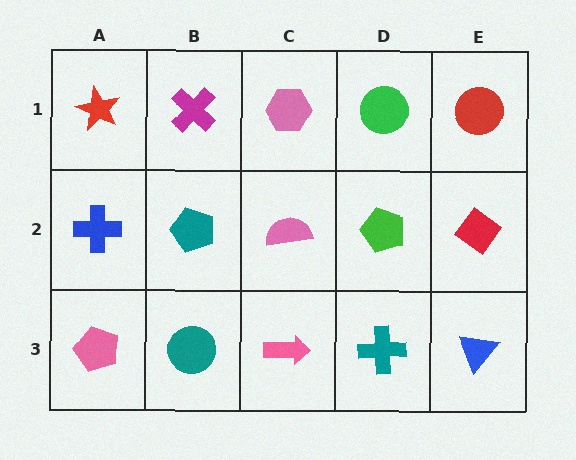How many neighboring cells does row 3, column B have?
3.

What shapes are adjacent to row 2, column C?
A pink hexagon (row 1, column C), a pink arrow (row 3, column C), a teal pentagon (row 2, column B), a green pentagon (row 2, column D).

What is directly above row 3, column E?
A red diamond.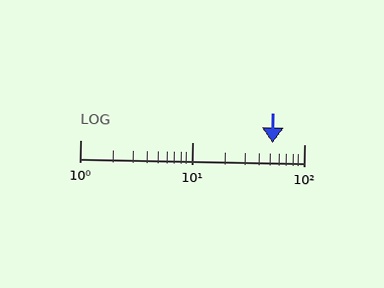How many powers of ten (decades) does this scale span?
The scale spans 2 decades, from 1 to 100.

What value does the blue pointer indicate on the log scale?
The pointer indicates approximately 52.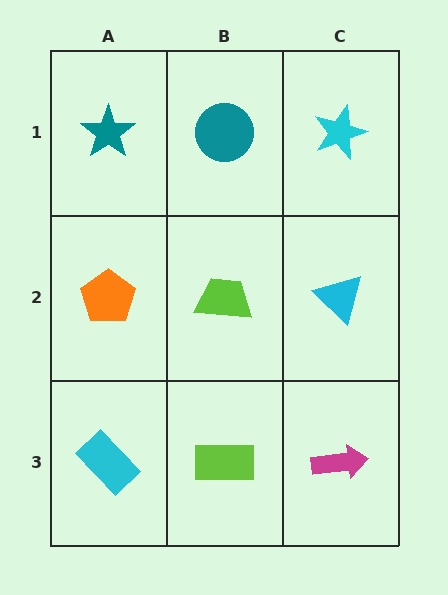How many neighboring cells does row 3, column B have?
3.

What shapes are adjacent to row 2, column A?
A teal star (row 1, column A), a cyan rectangle (row 3, column A), a lime trapezoid (row 2, column B).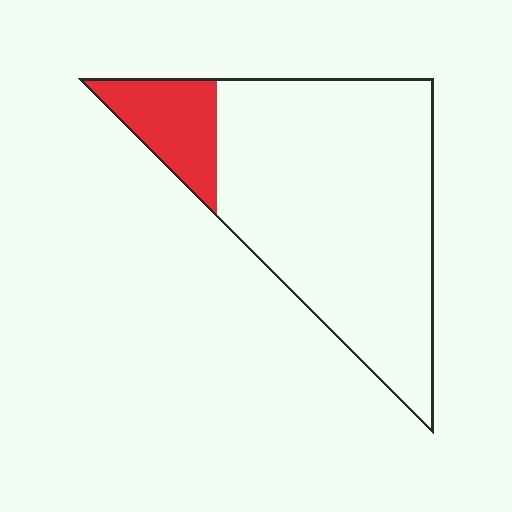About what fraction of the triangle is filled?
About one sixth (1/6).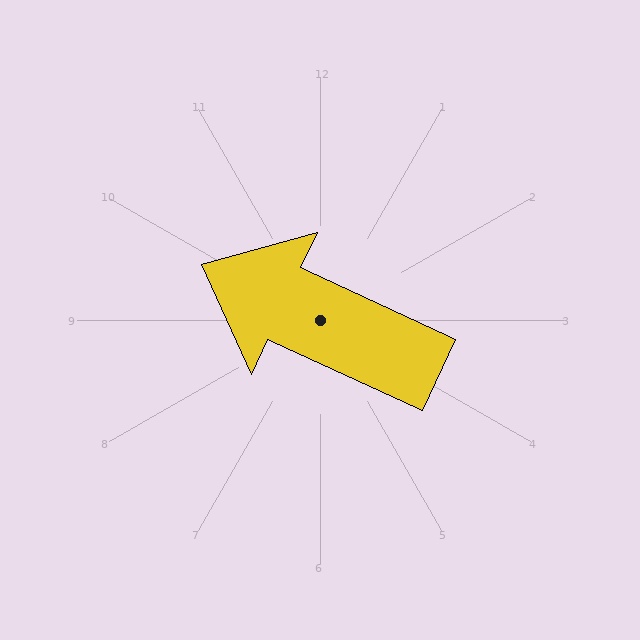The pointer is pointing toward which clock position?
Roughly 10 o'clock.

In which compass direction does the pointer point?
Northwest.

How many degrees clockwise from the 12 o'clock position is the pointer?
Approximately 295 degrees.